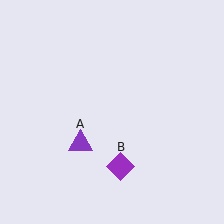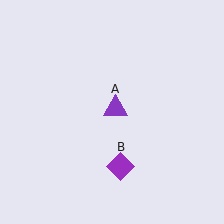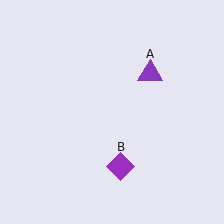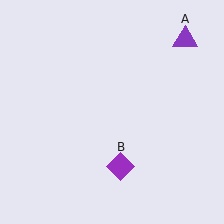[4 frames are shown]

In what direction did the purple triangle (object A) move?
The purple triangle (object A) moved up and to the right.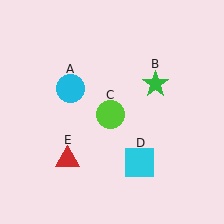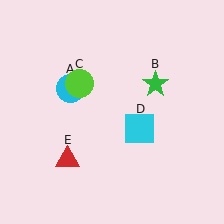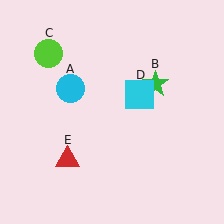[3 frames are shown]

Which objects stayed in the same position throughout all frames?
Cyan circle (object A) and green star (object B) and red triangle (object E) remained stationary.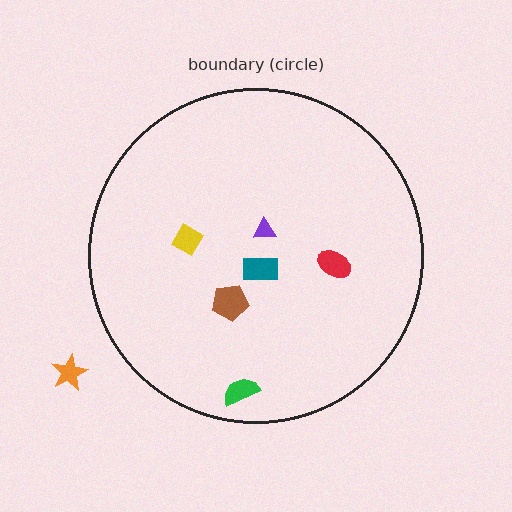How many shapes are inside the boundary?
6 inside, 1 outside.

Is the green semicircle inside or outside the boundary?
Inside.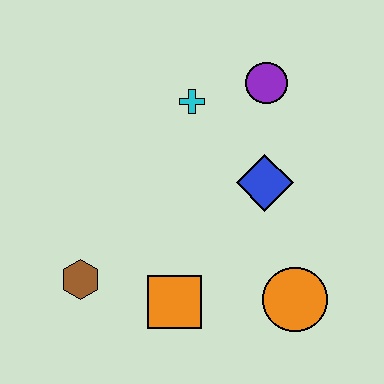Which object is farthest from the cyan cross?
The orange circle is farthest from the cyan cross.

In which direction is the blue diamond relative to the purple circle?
The blue diamond is below the purple circle.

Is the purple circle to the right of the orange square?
Yes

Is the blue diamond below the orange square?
No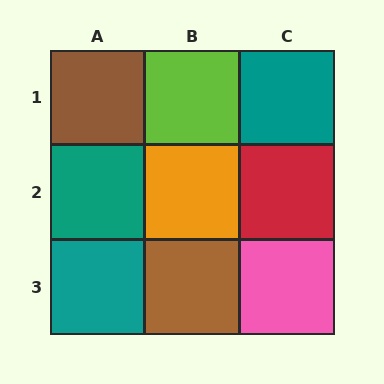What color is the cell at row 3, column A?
Teal.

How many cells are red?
1 cell is red.